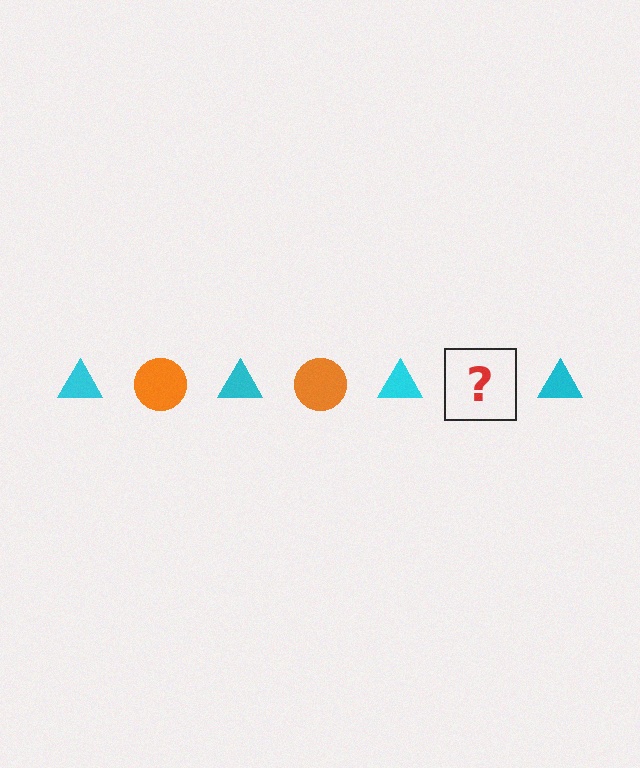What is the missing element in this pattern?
The missing element is an orange circle.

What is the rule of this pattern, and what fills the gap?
The rule is that the pattern alternates between cyan triangle and orange circle. The gap should be filled with an orange circle.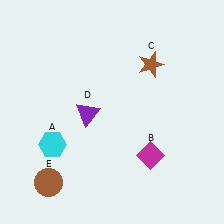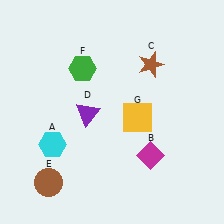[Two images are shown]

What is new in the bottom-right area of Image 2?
A yellow square (G) was added in the bottom-right area of Image 2.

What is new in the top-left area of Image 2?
A green hexagon (F) was added in the top-left area of Image 2.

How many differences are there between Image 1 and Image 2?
There are 2 differences between the two images.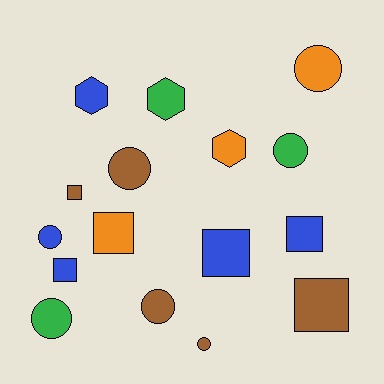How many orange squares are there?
There is 1 orange square.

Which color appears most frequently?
Brown, with 5 objects.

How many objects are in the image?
There are 16 objects.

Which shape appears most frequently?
Circle, with 7 objects.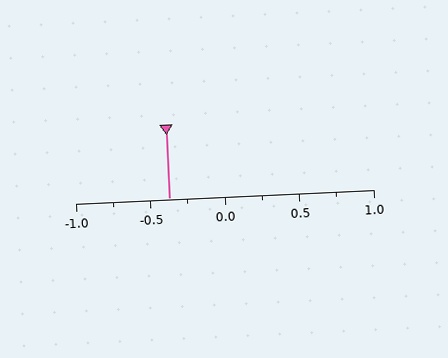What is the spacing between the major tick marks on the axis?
The major ticks are spaced 0.5 apart.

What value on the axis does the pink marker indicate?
The marker indicates approximately -0.38.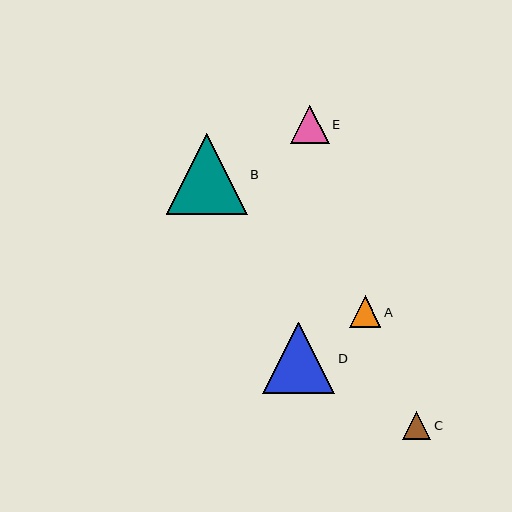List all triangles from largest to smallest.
From largest to smallest: B, D, E, A, C.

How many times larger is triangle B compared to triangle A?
Triangle B is approximately 2.6 times the size of triangle A.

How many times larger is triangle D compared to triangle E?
Triangle D is approximately 1.9 times the size of triangle E.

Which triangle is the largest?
Triangle B is the largest with a size of approximately 81 pixels.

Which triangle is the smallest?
Triangle C is the smallest with a size of approximately 28 pixels.